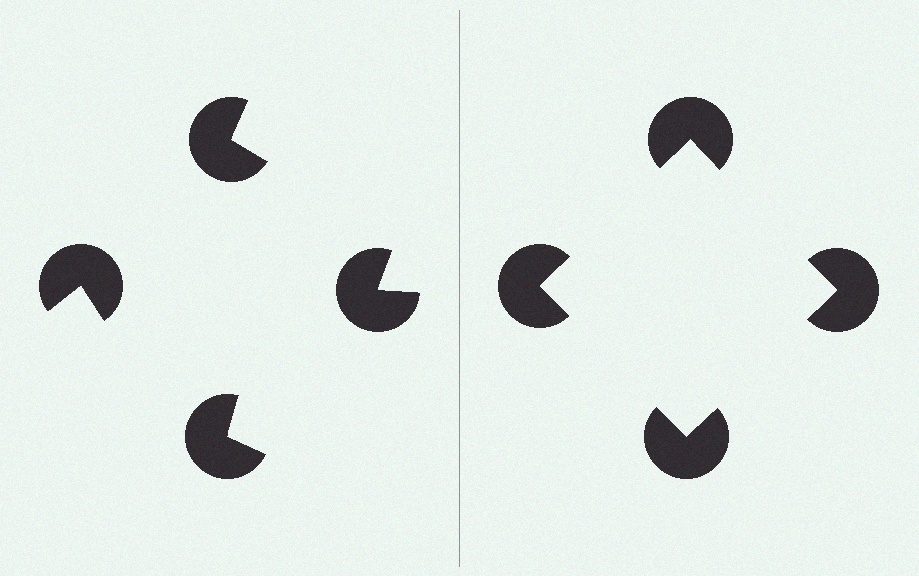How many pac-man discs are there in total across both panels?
8 — 4 on each side.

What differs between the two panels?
The pac-man discs are positioned identically on both sides; only the wedge orientations differ. On the right they align to a square; on the left they are misaligned.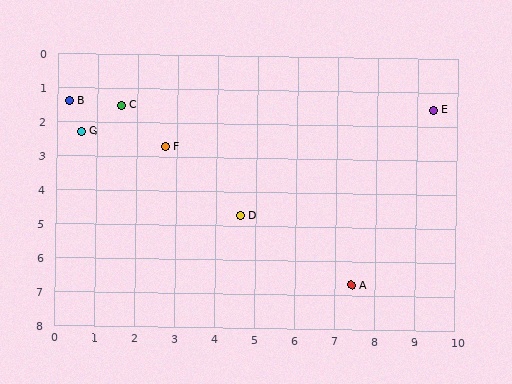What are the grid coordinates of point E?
Point E is at approximately (9.4, 1.5).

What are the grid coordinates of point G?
Point G is at approximately (0.6, 2.3).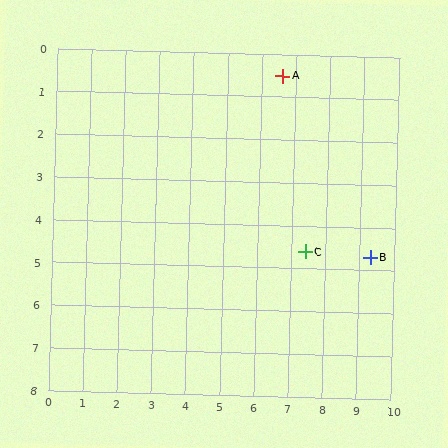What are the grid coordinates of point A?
Point A is at approximately (6.6, 0.5).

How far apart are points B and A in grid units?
Points B and A are about 5.0 grid units apart.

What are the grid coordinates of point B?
Point B is at approximately (9.3, 4.7).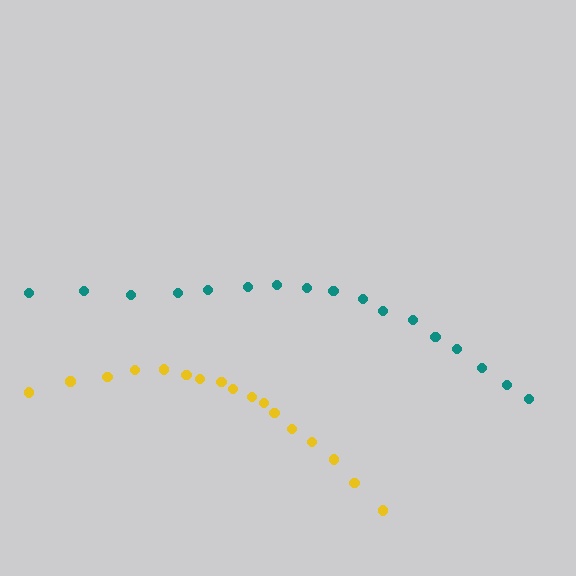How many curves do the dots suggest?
There are 2 distinct paths.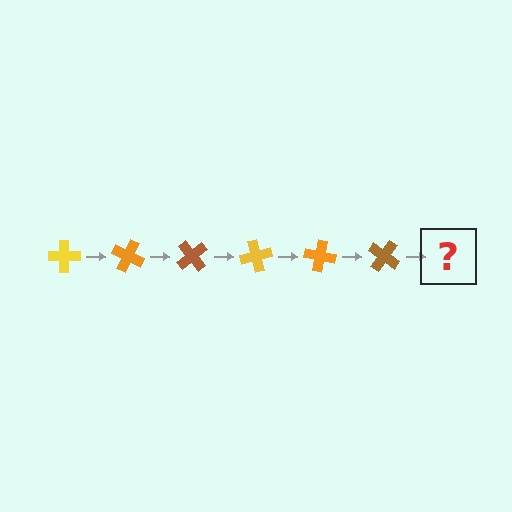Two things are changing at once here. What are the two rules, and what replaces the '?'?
The two rules are that it rotates 25 degrees each step and the color cycles through yellow, orange, and brown. The '?' should be a yellow cross, rotated 150 degrees from the start.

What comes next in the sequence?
The next element should be a yellow cross, rotated 150 degrees from the start.